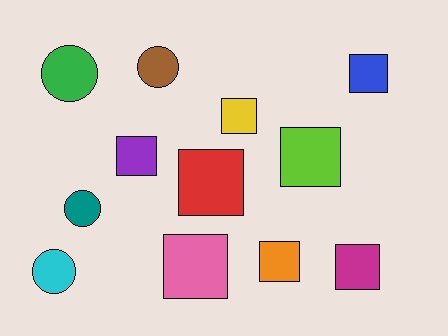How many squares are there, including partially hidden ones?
There are 8 squares.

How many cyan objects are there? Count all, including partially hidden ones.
There is 1 cyan object.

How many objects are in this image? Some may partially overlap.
There are 12 objects.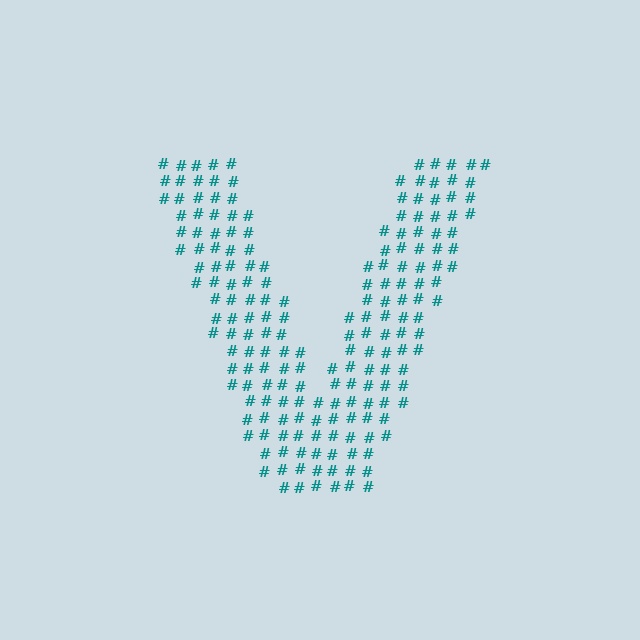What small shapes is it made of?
It is made of small hash symbols.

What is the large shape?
The large shape is the letter V.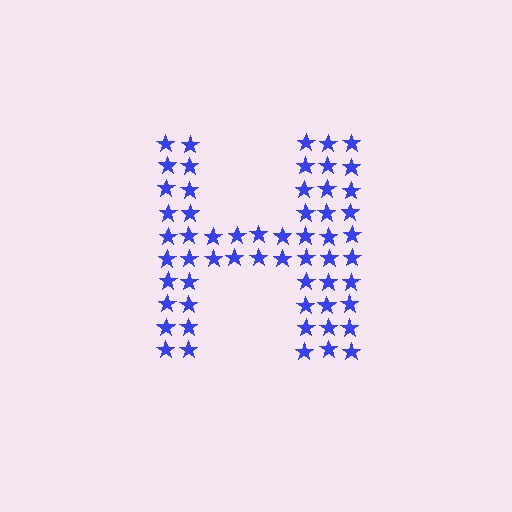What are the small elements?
The small elements are stars.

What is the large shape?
The large shape is the letter H.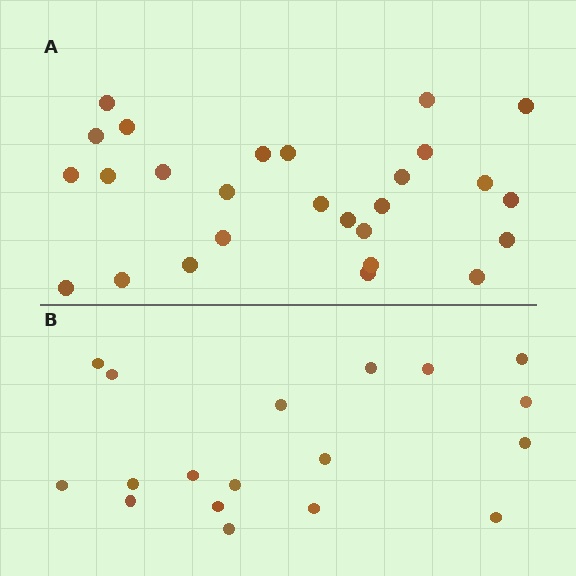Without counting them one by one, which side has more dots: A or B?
Region A (the top region) has more dots.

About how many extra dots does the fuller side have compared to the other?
Region A has roughly 8 or so more dots than region B.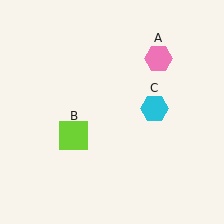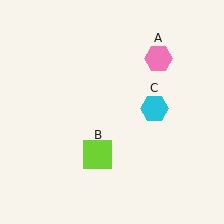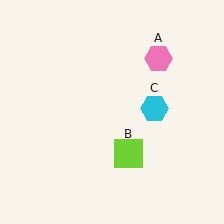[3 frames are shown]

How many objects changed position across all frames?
1 object changed position: lime square (object B).